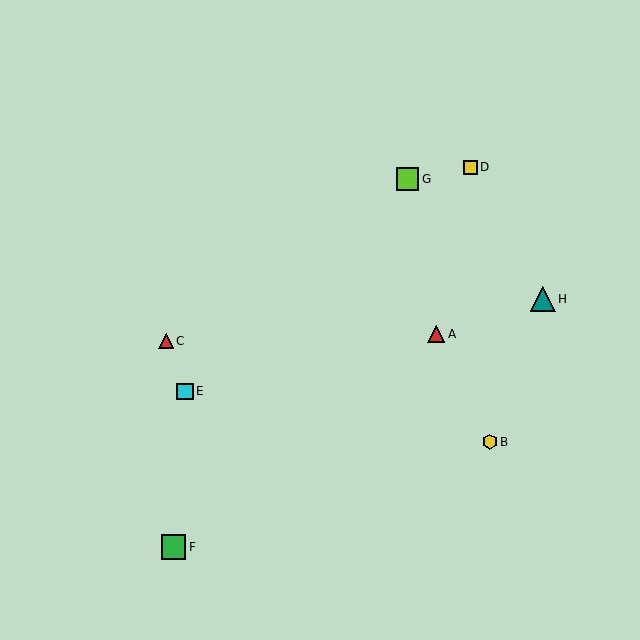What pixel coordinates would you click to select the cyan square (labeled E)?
Click at (185, 391) to select the cyan square E.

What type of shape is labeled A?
Shape A is a red triangle.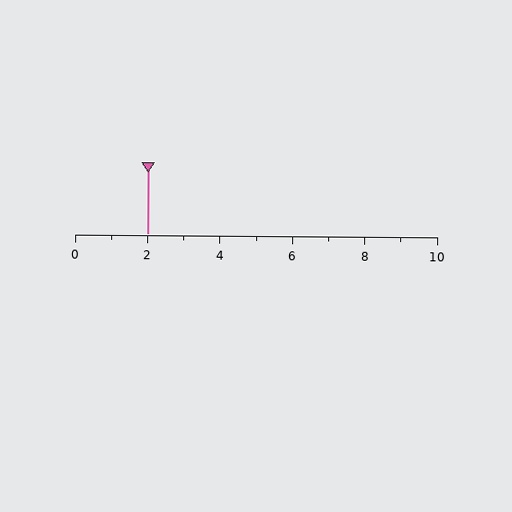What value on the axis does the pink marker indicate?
The marker indicates approximately 2.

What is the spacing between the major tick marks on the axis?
The major ticks are spaced 2 apart.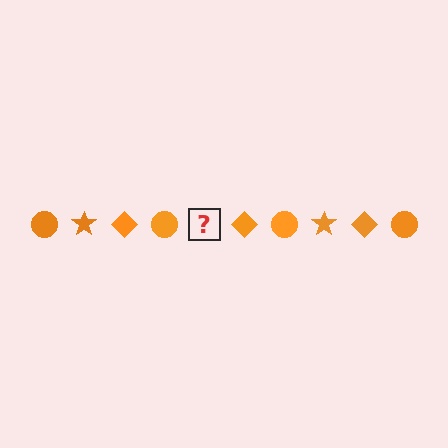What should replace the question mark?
The question mark should be replaced with an orange star.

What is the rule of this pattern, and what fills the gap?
The rule is that the pattern cycles through circle, star, diamond shapes in orange. The gap should be filled with an orange star.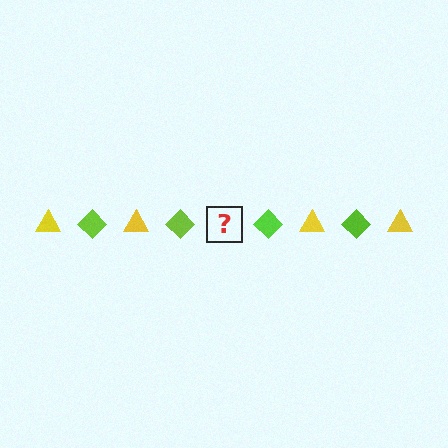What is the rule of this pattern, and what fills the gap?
The rule is that the pattern alternates between yellow triangle and lime diamond. The gap should be filled with a yellow triangle.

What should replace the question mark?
The question mark should be replaced with a yellow triangle.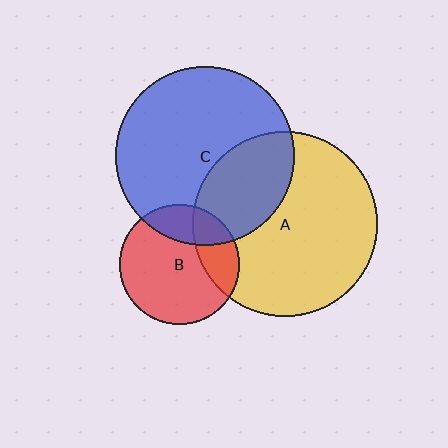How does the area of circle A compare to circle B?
Approximately 2.4 times.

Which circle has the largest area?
Circle A (yellow).